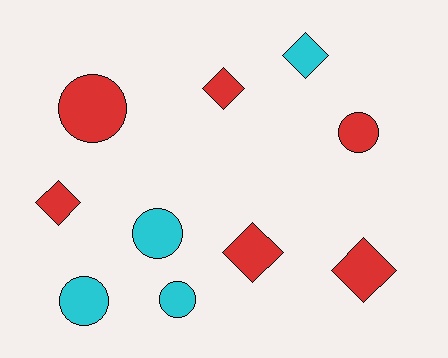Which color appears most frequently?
Red, with 6 objects.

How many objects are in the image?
There are 10 objects.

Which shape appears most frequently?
Diamond, with 5 objects.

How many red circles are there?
There are 2 red circles.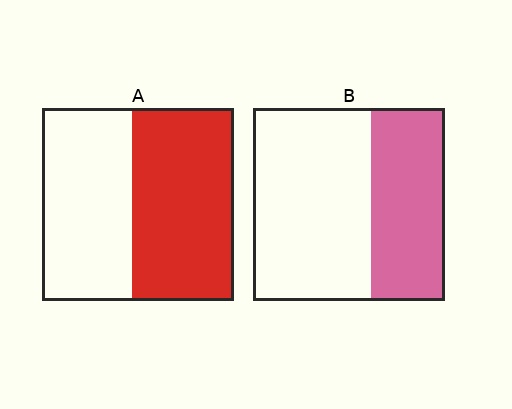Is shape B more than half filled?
No.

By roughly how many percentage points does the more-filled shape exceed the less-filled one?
By roughly 15 percentage points (A over B).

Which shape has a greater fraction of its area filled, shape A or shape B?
Shape A.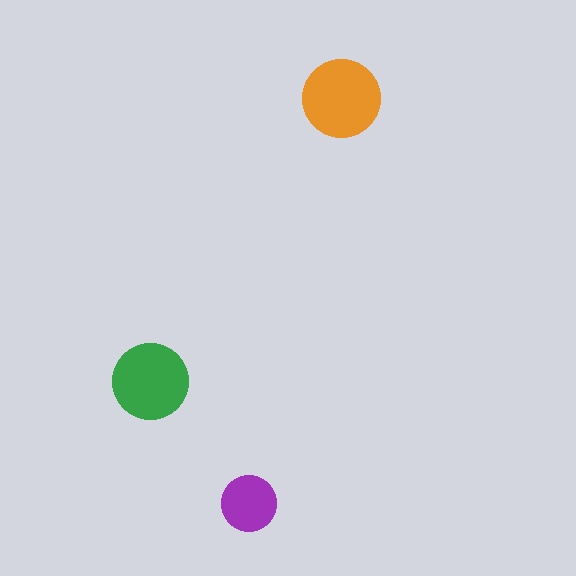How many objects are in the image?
There are 3 objects in the image.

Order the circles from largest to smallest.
the orange one, the green one, the purple one.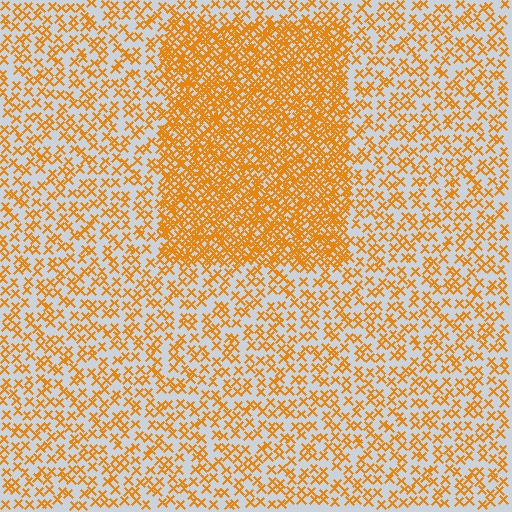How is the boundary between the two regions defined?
The boundary is defined by a change in element density (approximately 2.5x ratio). All elements are the same color, size, and shape.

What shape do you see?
I see a rectangle.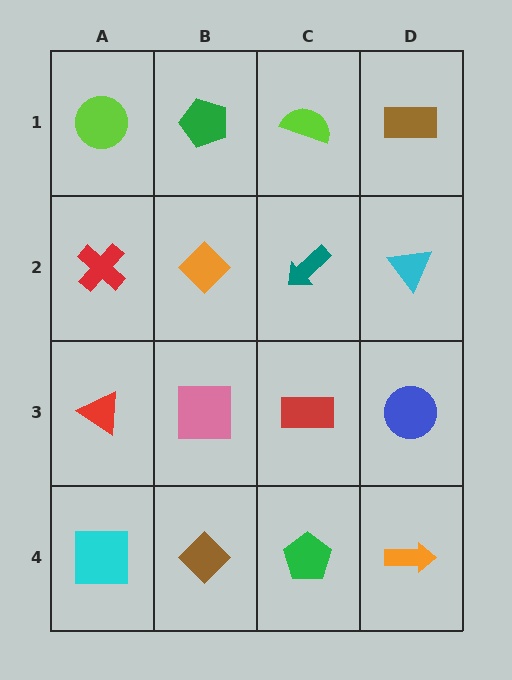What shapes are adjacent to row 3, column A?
A red cross (row 2, column A), a cyan square (row 4, column A), a pink square (row 3, column B).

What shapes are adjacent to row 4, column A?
A red triangle (row 3, column A), a brown diamond (row 4, column B).